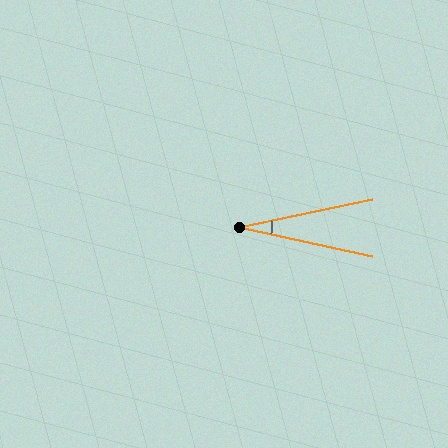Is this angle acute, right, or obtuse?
It is acute.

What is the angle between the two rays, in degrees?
Approximately 24 degrees.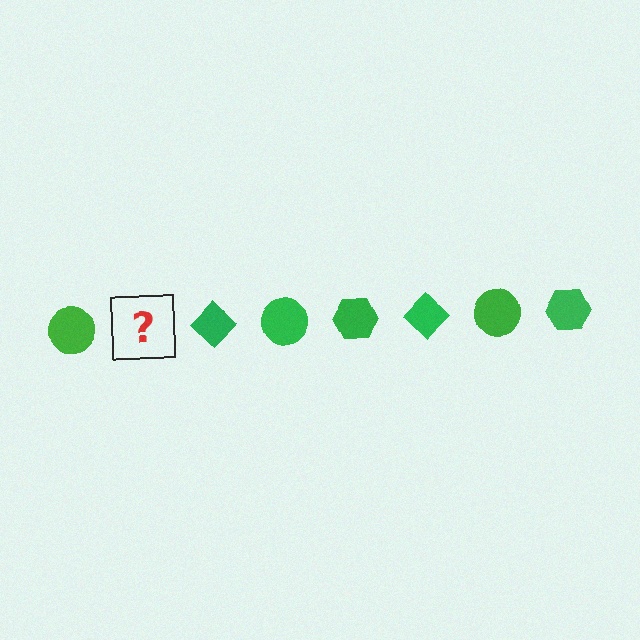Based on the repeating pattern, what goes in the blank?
The blank should be a green hexagon.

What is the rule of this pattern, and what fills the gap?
The rule is that the pattern cycles through circle, hexagon, diamond shapes in green. The gap should be filled with a green hexagon.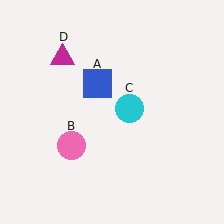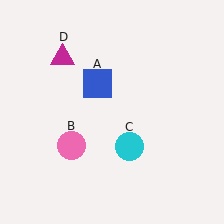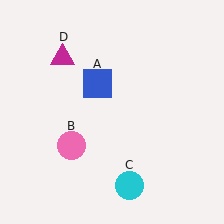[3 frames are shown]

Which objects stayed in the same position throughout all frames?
Blue square (object A) and pink circle (object B) and magenta triangle (object D) remained stationary.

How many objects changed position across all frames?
1 object changed position: cyan circle (object C).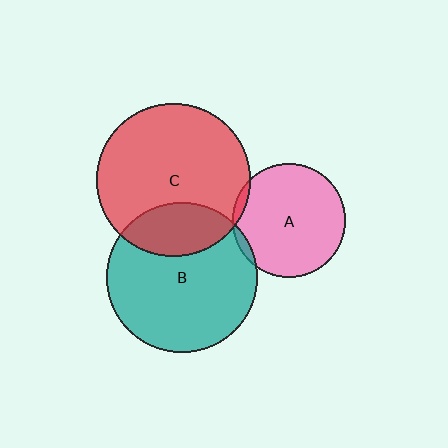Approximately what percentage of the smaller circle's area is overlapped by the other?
Approximately 5%.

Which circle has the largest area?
Circle C (red).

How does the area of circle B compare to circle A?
Approximately 1.8 times.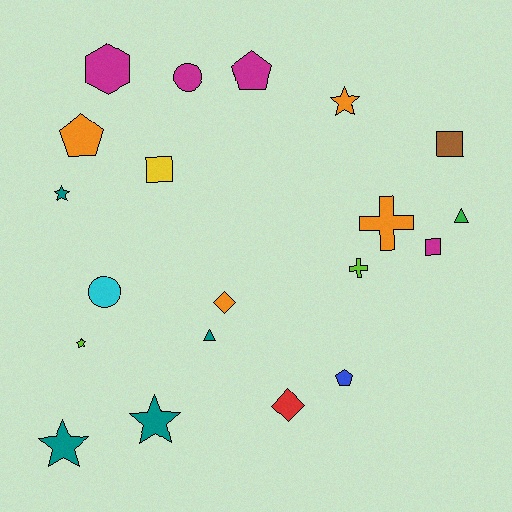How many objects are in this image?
There are 20 objects.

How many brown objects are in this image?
There is 1 brown object.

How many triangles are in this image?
There are 2 triangles.